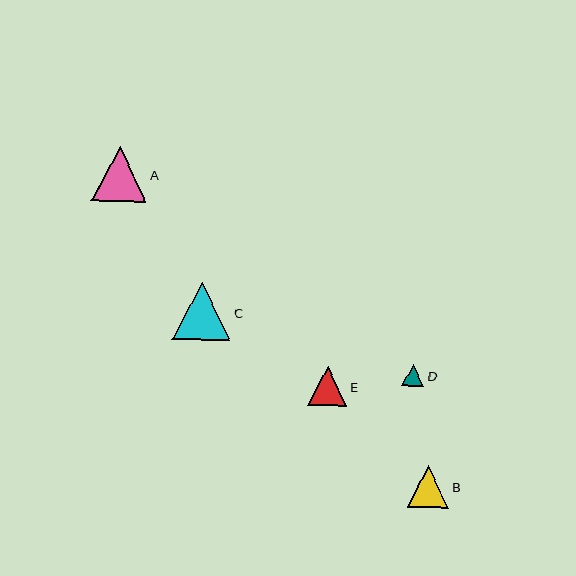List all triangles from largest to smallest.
From largest to smallest: C, A, B, E, D.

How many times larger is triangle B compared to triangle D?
Triangle B is approximately 1.9 times the size of triangle D.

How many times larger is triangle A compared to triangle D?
Triangle A is approximately 2.5 times the size of triangle D.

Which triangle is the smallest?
Triangle D is the smallest with a size of approximately 22 pixels.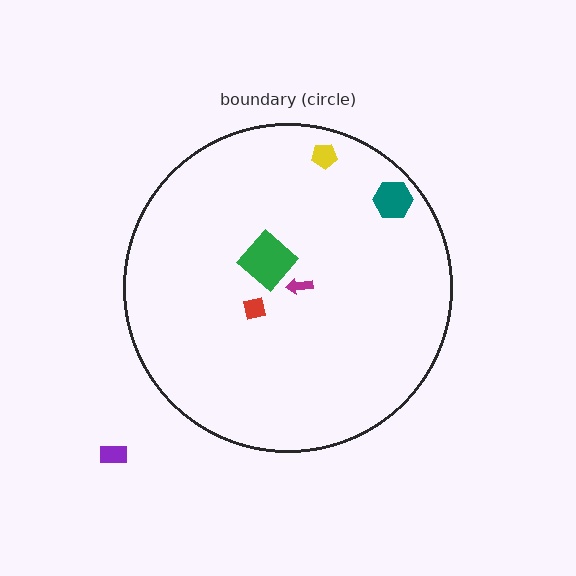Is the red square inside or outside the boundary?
Inside.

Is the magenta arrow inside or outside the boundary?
Inside.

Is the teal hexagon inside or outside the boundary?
Inside.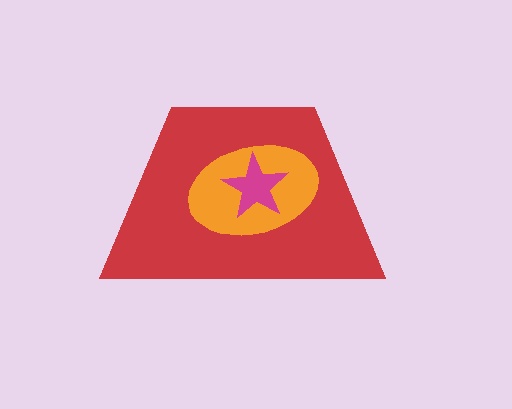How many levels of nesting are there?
3.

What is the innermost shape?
The magenta star.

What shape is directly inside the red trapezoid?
The orange ellipse.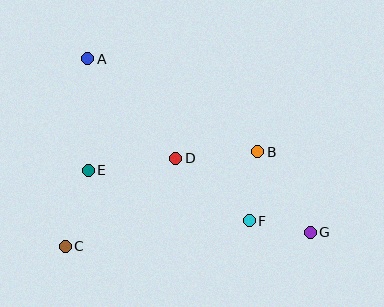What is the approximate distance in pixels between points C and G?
The distance between C and G is approximately 246 pixels.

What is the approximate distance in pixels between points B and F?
The distance between B and F is approximately 69 pixels.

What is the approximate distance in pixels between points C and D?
The distance between C and D is approximately 141 pixels.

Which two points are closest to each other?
Points F and G are closest to each other.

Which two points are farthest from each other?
Points A and G are farthest from each other.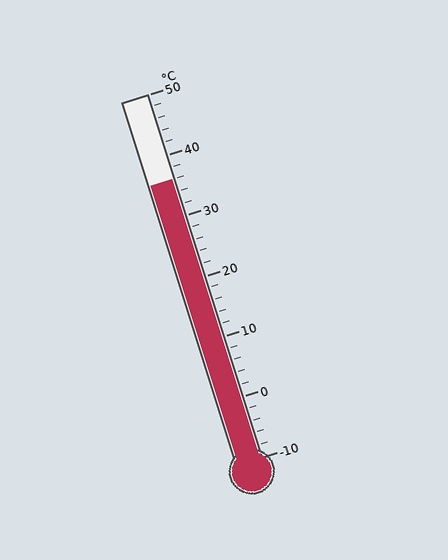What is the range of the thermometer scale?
The thermometer scale ranges from -10°C to 50°C.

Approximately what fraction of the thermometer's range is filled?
The thermometer is filled to approximately 75% of its range.